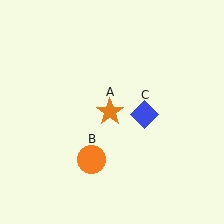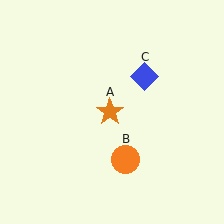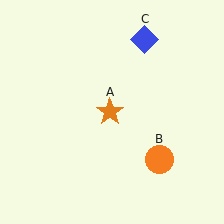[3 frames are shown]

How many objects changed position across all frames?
2 objects changed position: orange circle (object B), blue diamond (object C).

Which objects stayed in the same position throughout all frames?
Orange star (object A) remained stationary.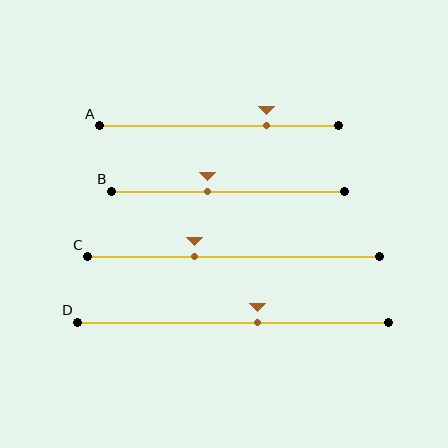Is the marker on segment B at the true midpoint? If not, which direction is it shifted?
No, the marker on segment B is shifted to the left by about 9% of the segment length.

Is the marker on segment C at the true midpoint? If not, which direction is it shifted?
No, the marker on segment C is shifted to the left by about 13% of the segment length.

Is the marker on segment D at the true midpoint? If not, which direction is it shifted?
No, the marker on segment D is shifted to the right by about 8% of the segment length.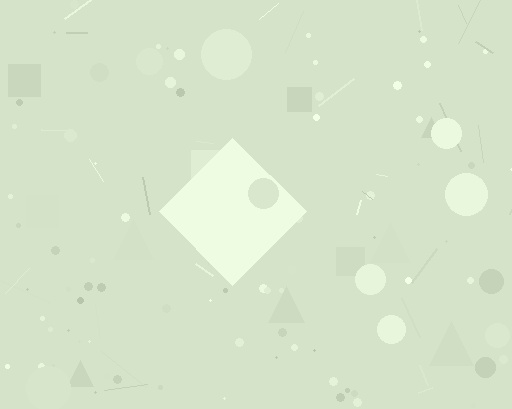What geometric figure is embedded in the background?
A diamond is embedded in the background.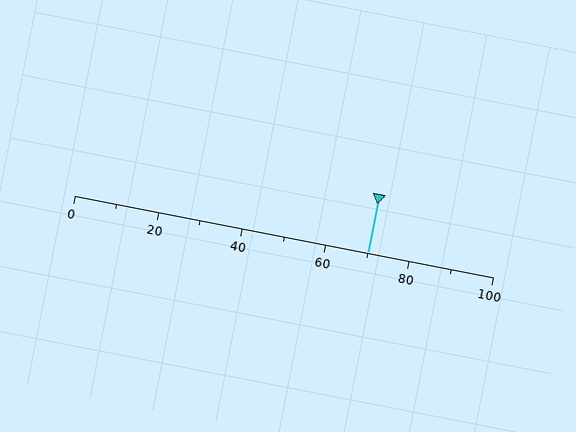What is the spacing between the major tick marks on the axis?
The major ticks are spaced 20 apart.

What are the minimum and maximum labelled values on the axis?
The axis runs from 0 to 100.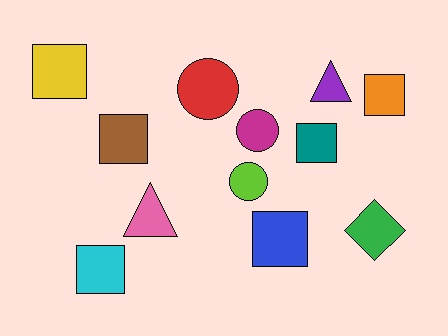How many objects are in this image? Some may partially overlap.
There are 12 objects.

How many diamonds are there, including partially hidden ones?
There is 1 diamond.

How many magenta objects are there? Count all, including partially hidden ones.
There is 1 magenta object.